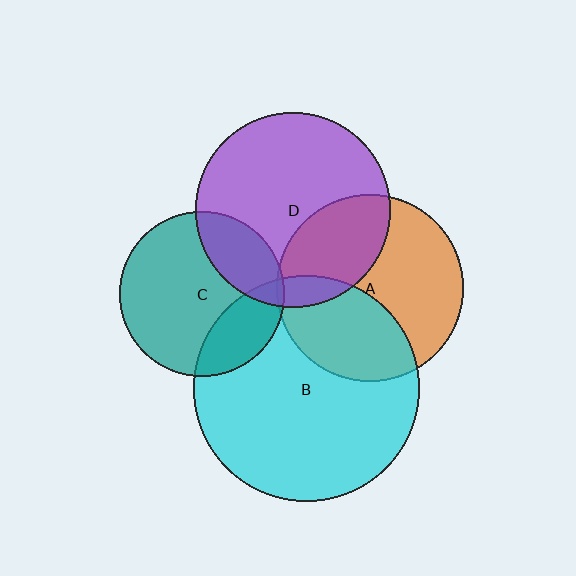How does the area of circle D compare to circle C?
Approximately 1.4 times.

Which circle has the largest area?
Circle B (cyan).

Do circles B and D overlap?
Yes.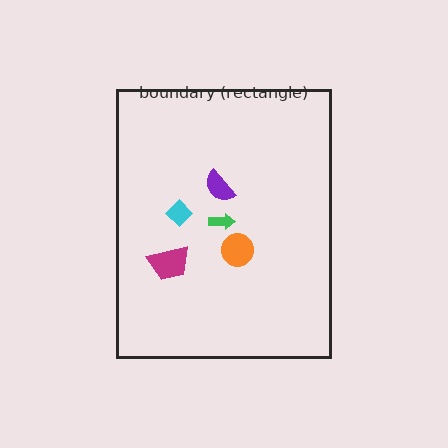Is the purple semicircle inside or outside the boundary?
Inside.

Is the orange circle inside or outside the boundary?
Inside.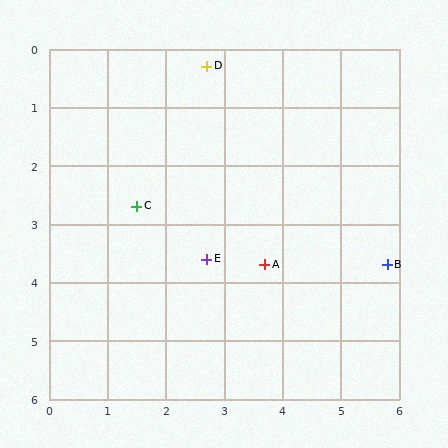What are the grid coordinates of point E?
Point E is at approximately (2.7, 3.6).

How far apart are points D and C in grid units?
Points D and C are about 2.7 grid units apart.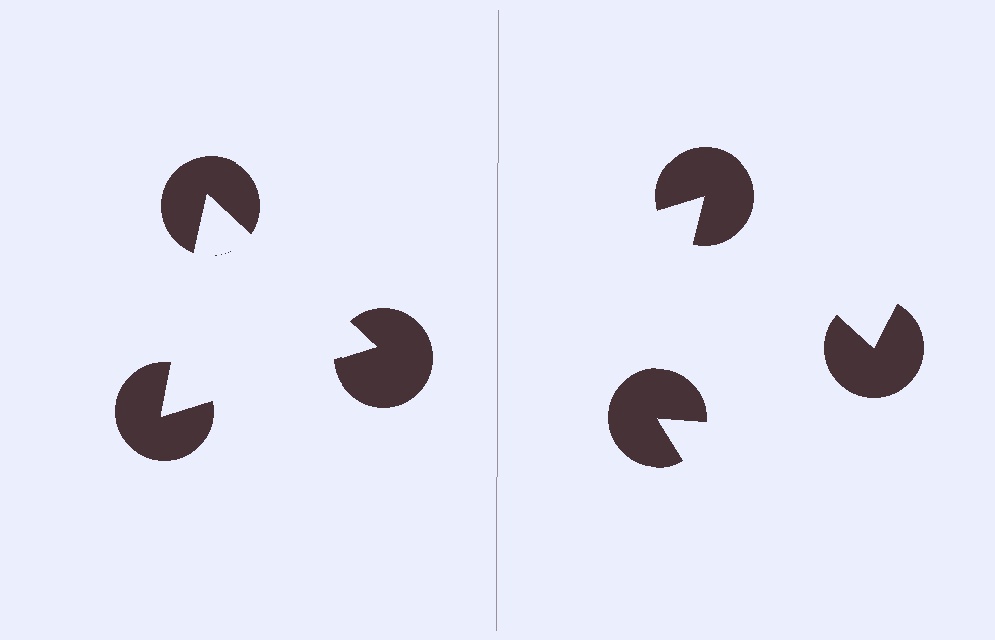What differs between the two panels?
The pac-man discs are positioned identically on both sides; only the wedge orientations differ. On the left they align to a triangle; on the right they are misaligned.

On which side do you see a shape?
An illusory triangle appears on the left side. On the right side the wedge cuts are rotated, so no coherent shape forms.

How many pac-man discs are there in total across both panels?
6 — 3 on each side.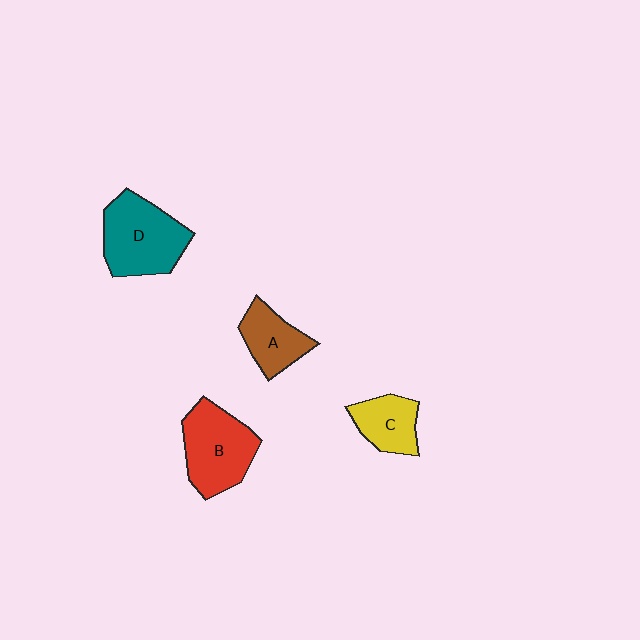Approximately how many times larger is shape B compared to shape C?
Approximately 1.6 times.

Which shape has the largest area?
Shape D (teal).